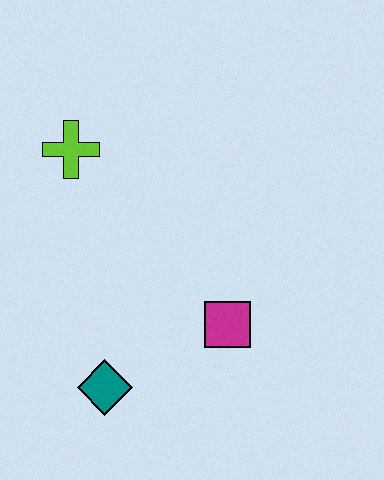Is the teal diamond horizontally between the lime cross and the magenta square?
Yes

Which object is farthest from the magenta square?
The lime cross is farthest from the magenta square.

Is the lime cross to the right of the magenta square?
No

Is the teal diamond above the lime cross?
No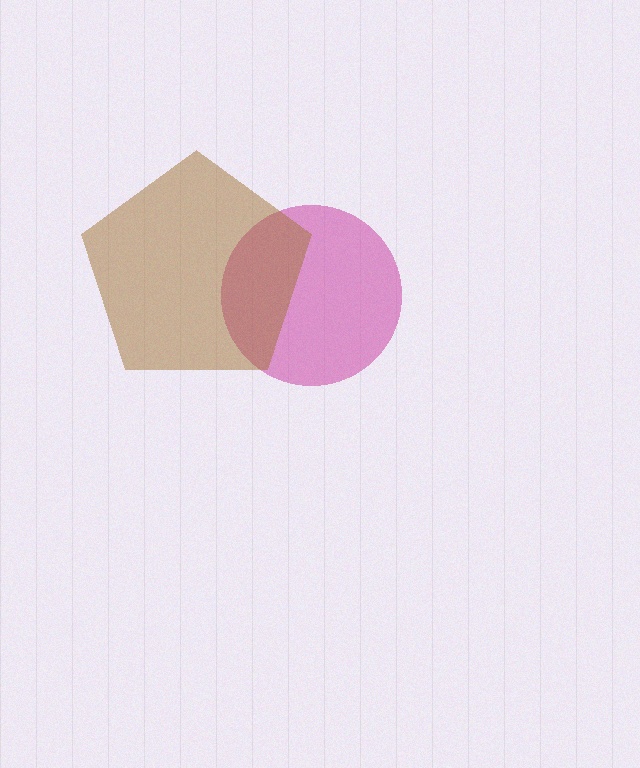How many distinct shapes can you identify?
There are 2 distinct shapes: a magenta circle, a brown pentagon.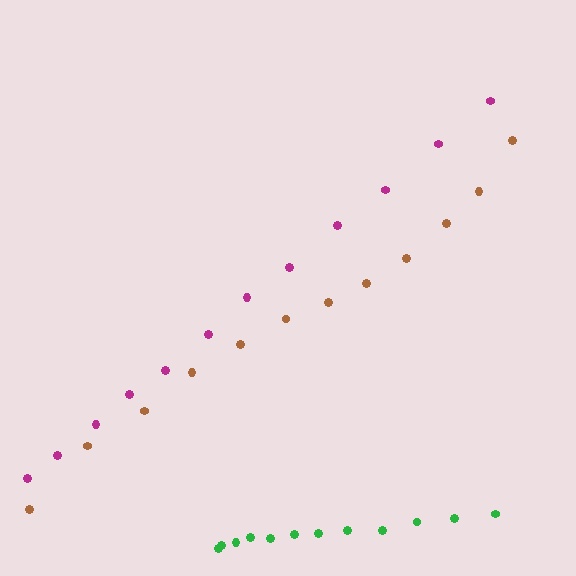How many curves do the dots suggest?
There are 3 distinct paths.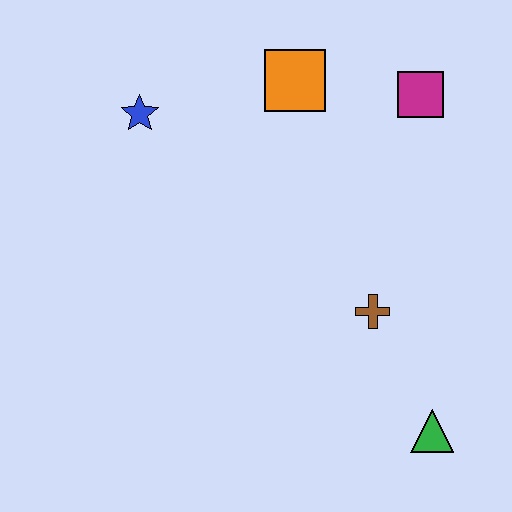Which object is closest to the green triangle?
The brown cross is closest to the green triangle.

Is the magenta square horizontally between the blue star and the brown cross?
No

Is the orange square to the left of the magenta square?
Yes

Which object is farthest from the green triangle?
The blue star is farthest from the green triangle.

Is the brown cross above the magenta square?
No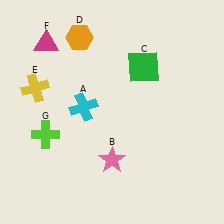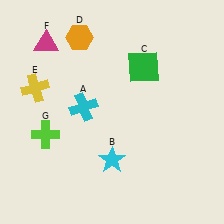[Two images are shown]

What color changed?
The star (B) changed from pink in Image 1 to cyan in Image 2.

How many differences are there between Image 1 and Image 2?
There is 1 difference between the two images.